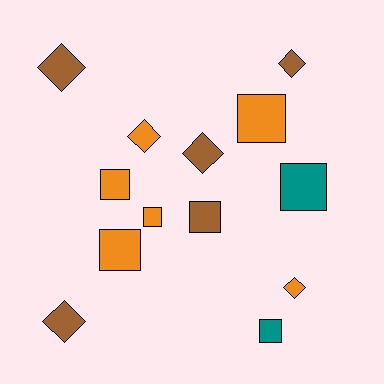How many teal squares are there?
There are 2 teal squares.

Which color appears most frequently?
Orange, with 6 objects.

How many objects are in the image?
There are 13 objects.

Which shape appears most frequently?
Square, with 7 objects.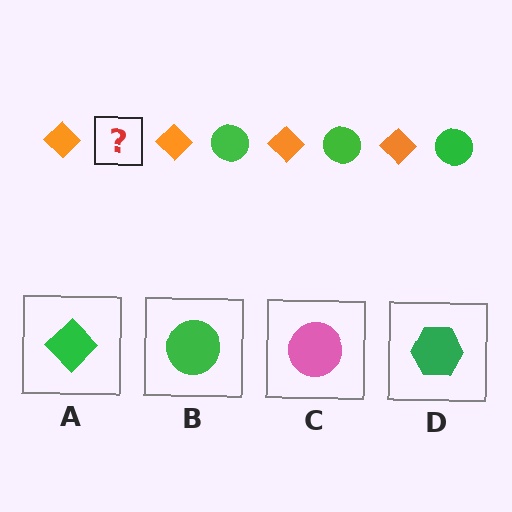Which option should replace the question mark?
Option B.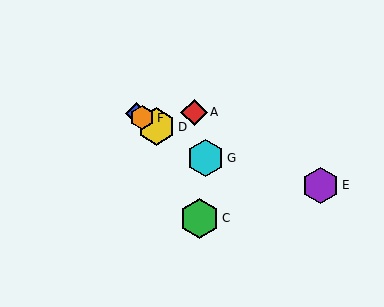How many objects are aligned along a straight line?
4 objects (B, D, F, G) are aligned along a straight line.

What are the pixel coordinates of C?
Object C is at (200, 218).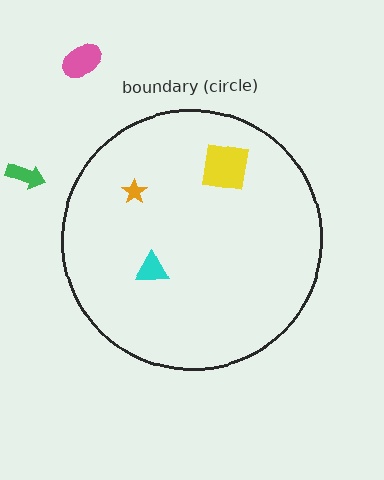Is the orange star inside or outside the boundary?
Inside.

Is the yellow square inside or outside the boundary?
Inside.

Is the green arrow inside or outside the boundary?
Outside.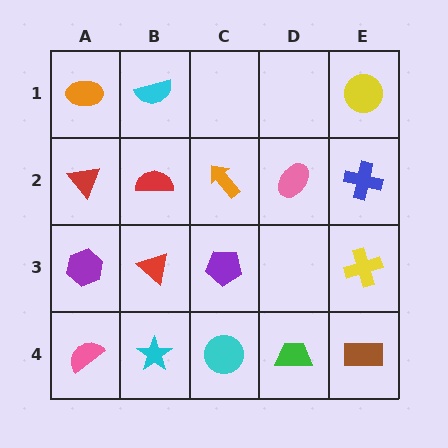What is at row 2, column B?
A red semicircle.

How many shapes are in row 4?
5 shapes.